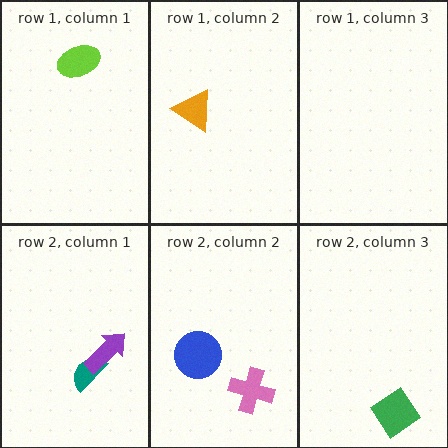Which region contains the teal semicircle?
The row 2, column 1 region.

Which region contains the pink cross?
The row 2, column 2 region.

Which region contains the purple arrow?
The row 2, column 1 region.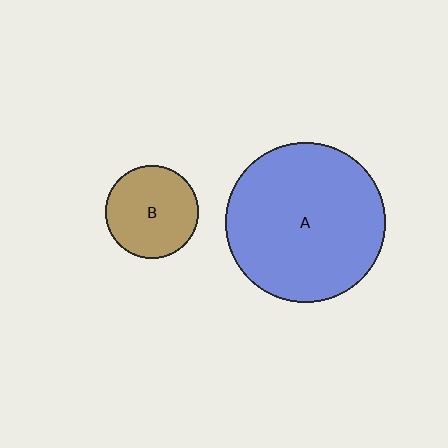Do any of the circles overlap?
No, none of the circles overlap.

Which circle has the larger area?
Circle A (blue).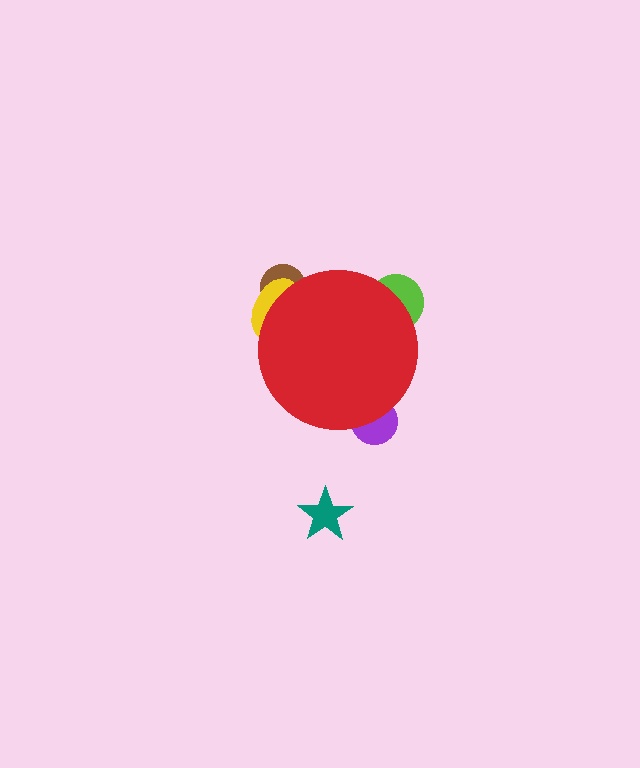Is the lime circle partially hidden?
Yes, the lime circle is partially hidden behind the red circle.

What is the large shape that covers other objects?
A red circle.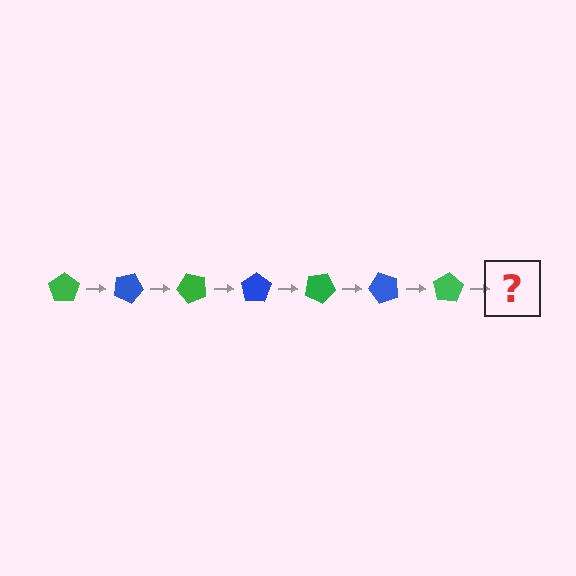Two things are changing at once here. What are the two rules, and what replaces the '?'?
The two rules are that it rotates 25 degrees each step and the color cycles through green and blue. The '?' should be a blue pentagon, rotated 175 degrees from the start.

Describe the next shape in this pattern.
It should be a blue pentagon, rotated 175 degrees from the start.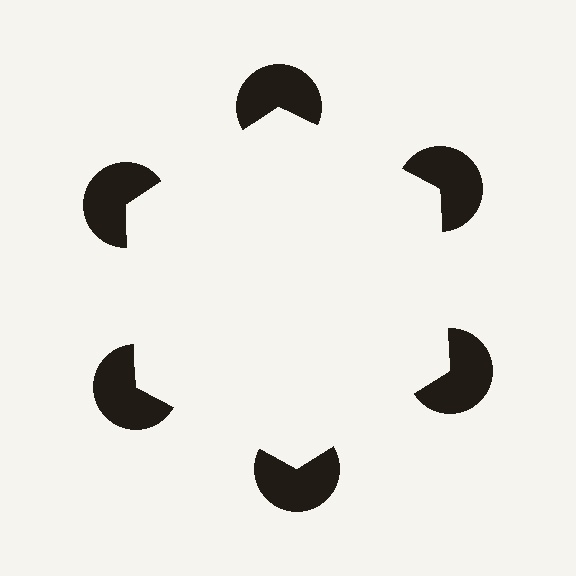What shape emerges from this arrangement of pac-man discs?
An illusory hexagon — its edges are inferred from the aligned wedge cuts in the pac-man discs, not physically drawn.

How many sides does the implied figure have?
6 sides.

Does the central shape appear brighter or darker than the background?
It typically appears slightly brighter than the background, even though no actual brightness change is drawn.